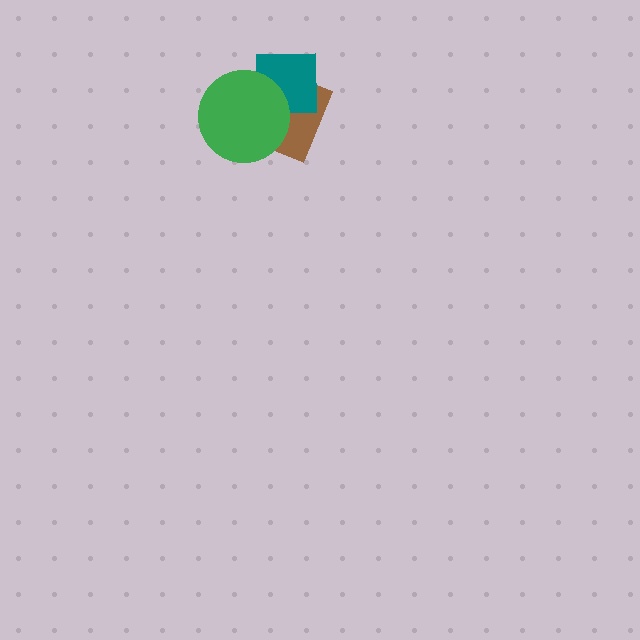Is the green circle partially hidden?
No, no other shape covers it.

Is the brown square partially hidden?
Yes, it is partially covered by another shape.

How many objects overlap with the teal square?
2 objects overlap with the teal square.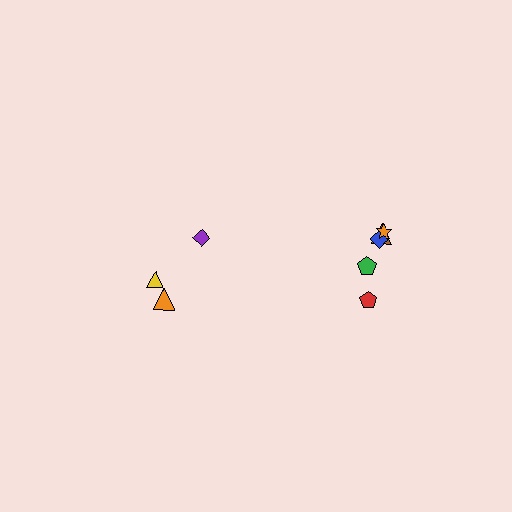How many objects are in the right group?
There are 5 objects.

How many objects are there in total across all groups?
There are 8 objects.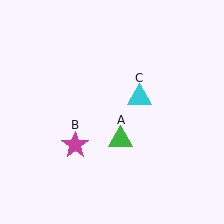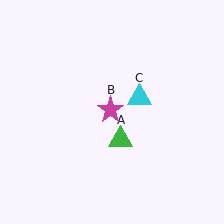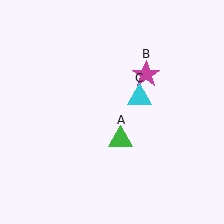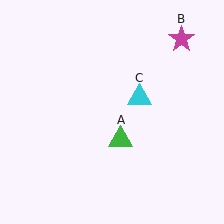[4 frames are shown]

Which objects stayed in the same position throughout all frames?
Green triangle (object A) and cyan triangle (object C) remained stationary.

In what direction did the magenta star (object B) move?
The magenta star (object B) moved up and to the right.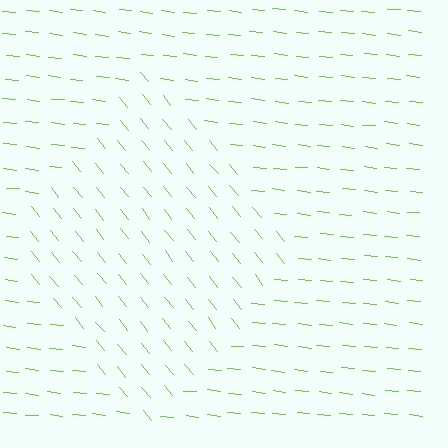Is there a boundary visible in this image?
Yes, there is a texture boundary formed by a change in line orientation.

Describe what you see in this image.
The image is filled with small lime line segments. A diamond region in the image has lines oriented differently from the surrounding lines, creating a visible texture boundary.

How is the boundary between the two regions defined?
The boundary is defined purely by a change in line orientation (approximately 45 degrees difference). All lines are the same color and thickness.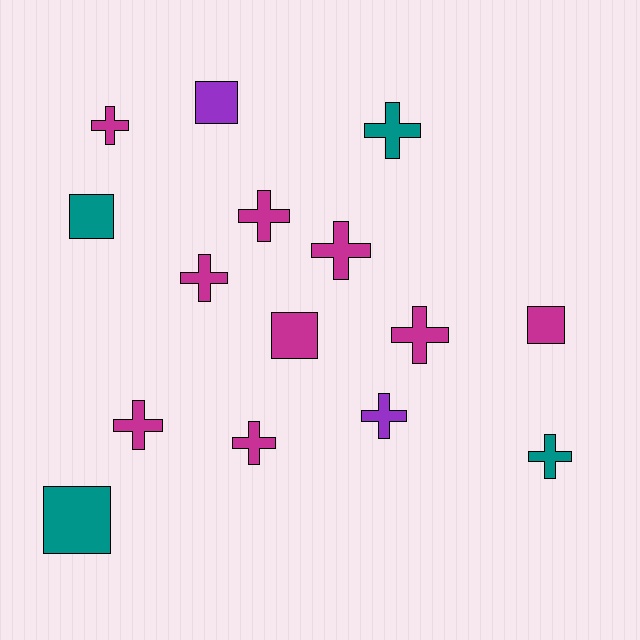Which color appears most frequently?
Magenta, with 9 objects.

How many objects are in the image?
There are 15 objects.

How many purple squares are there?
There is 1 purple square.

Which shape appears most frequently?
Cross, with 10 objects.